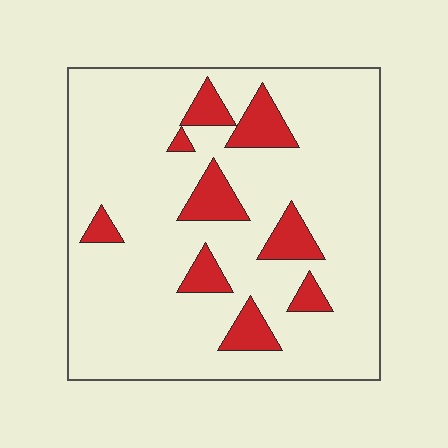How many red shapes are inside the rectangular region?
9.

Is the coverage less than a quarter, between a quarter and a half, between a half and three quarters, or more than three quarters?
Less than a quarter.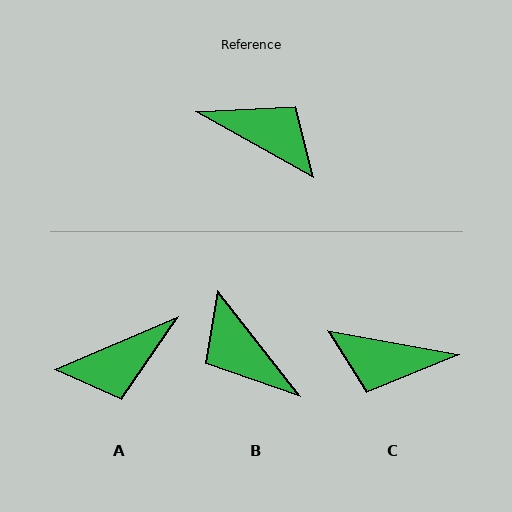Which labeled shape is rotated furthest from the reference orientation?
C, about 161 degrees away.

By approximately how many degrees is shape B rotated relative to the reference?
Approximately 157 degrees counter-clockwise.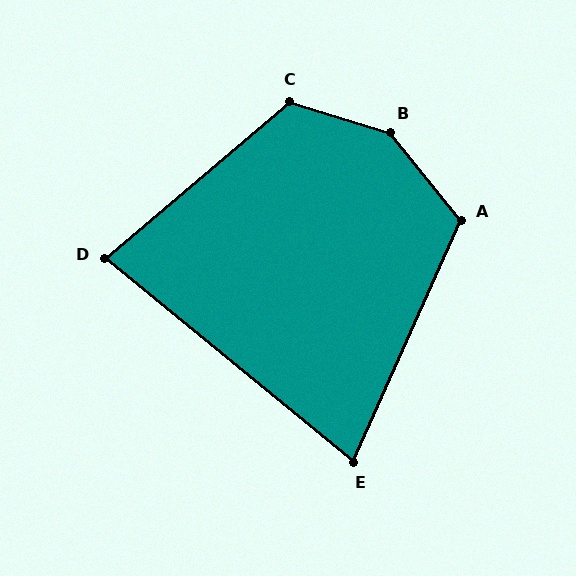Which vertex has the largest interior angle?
B, at approximately 146 degrees.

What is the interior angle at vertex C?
Approximately 123 degrees (obtuse).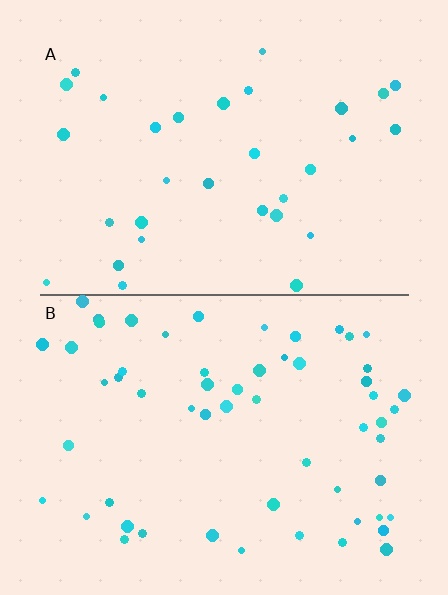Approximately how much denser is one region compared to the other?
Approximately 1.9× — region B over region A.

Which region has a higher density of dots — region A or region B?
B (the bottom).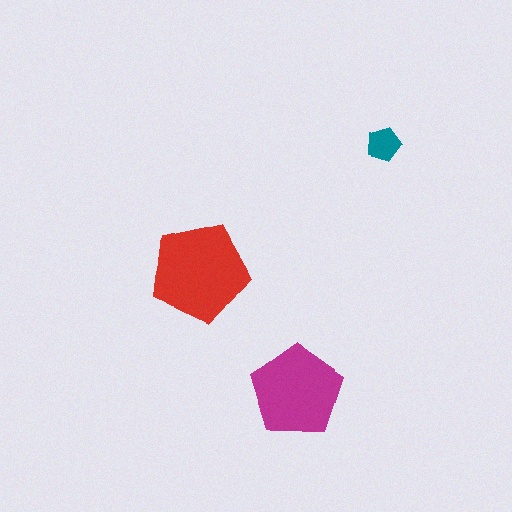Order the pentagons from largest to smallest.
the red one, the magenta one, the teal one.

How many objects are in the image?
There are 3 objects in the image.